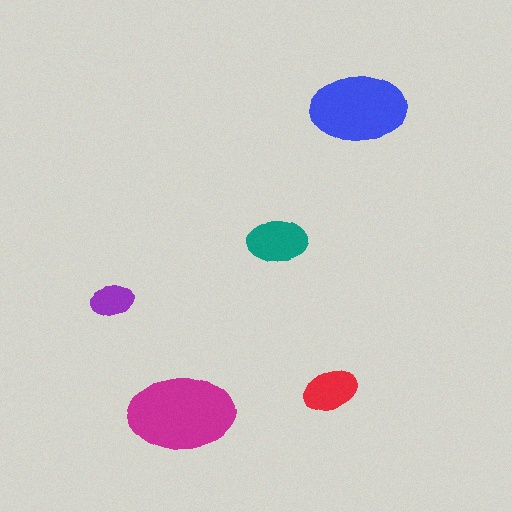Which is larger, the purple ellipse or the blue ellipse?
The blue one.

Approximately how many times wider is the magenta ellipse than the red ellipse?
About 2 times wider.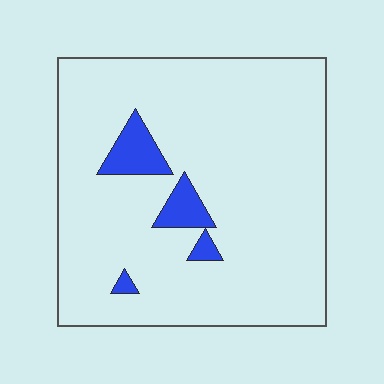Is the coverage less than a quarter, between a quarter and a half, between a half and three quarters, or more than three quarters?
Less than a quarter.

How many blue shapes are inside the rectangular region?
4.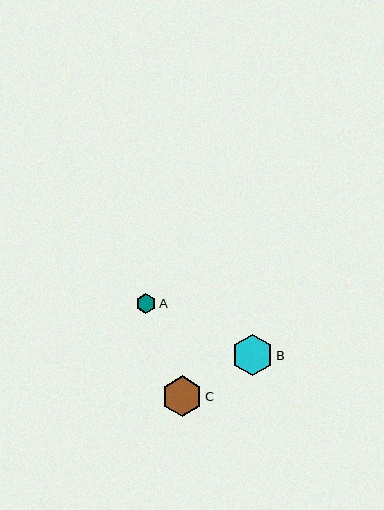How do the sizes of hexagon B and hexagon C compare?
Hexagon B and hexagon C are approximately the same size.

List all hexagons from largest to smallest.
From largest to smallest: B, C, A.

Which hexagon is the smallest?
Hexagon A is the smallest with a size of approximately 20 pixels.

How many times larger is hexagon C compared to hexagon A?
Hexagon C is approximately 2.0 times the size of hexagon A.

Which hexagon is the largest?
Hexagon B is the largest with a size of approximately 42 pixels.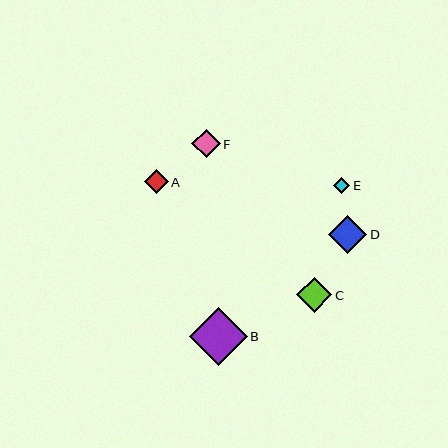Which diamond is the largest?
Diamond B is the largest with a size of approximately 58 pixels.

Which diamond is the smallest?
Diamond E is the smallest with a size of approximately 16 pixels.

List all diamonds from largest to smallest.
From largest to smallest: B, D, C, F, A, E.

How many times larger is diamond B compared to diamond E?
Diamond B is approximately 3.5 times the size of diamond E.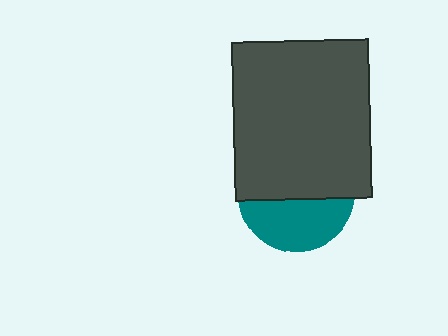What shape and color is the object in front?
The object in front is a dark gray rectangle.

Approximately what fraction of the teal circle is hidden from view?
Roughly 57% of the teal circle is hidden behind the dark gray rectangle.